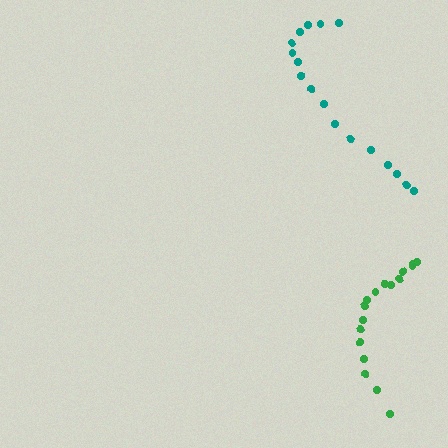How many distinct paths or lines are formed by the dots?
There are 2 distinct paths.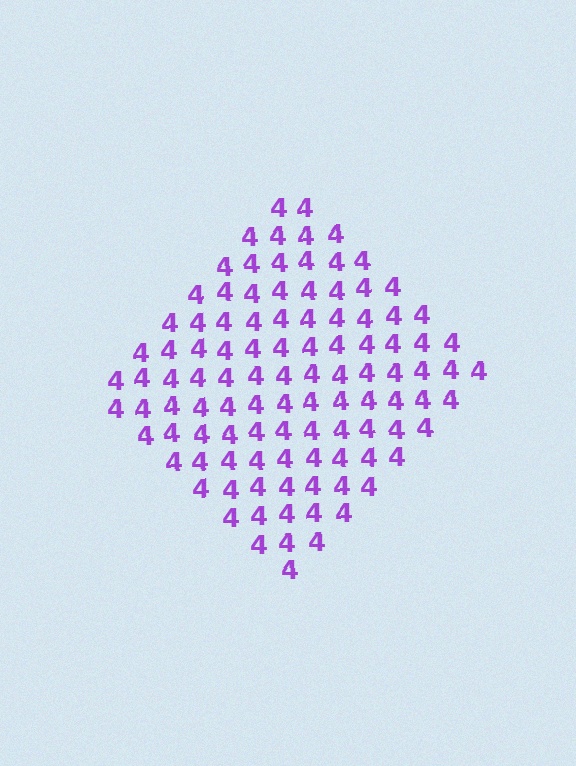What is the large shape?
The large shape is a diamond.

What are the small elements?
The small elements are digit 4's.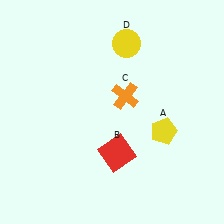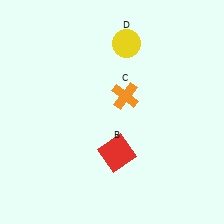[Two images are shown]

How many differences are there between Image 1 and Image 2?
There is 1 difference between the two images.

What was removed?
The yellow pentagon (A) was removed in Image 2.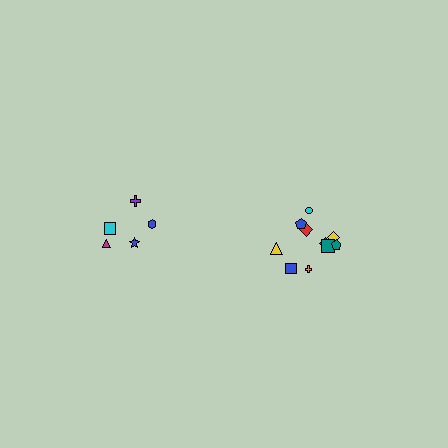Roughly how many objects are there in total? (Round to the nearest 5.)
Roughly 15 objects in total.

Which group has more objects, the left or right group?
The right group.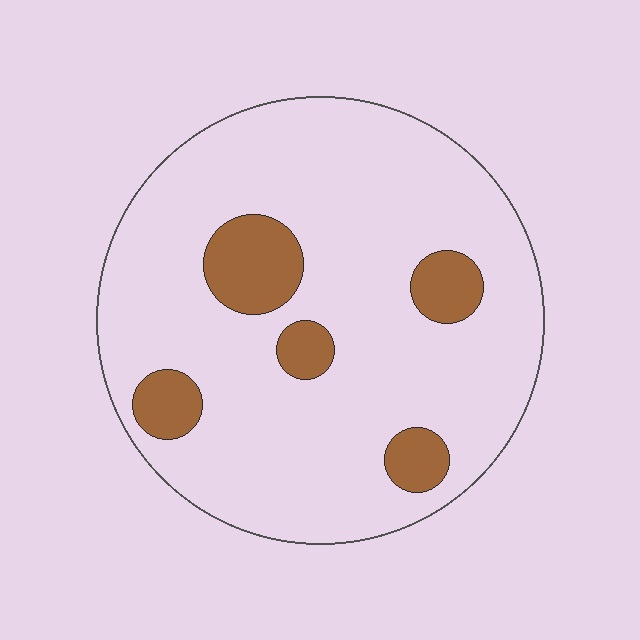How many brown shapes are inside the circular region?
5.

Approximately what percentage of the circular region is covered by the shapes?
Approximately 15%.